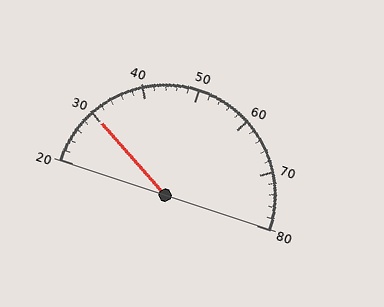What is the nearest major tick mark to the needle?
The nearest major tick mark is 30.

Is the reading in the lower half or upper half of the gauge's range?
The reading is in the lower half of the range (20 to 80).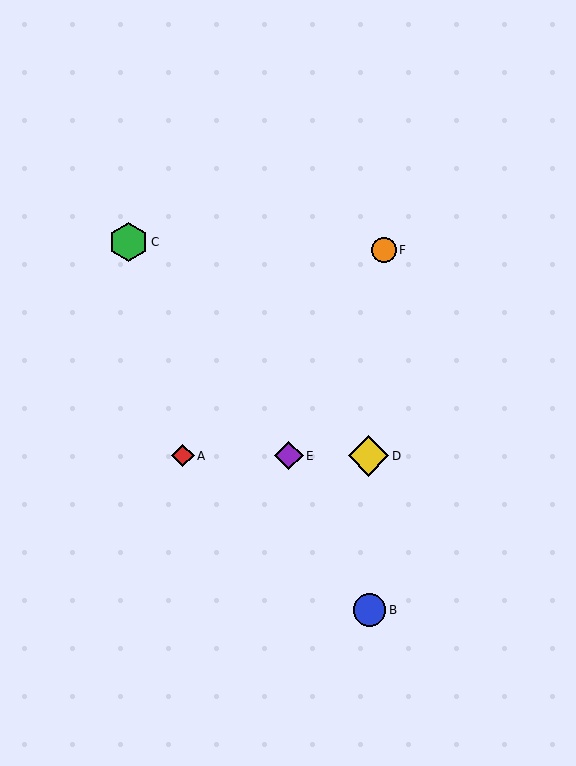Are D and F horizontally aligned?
No, D is at y≈456 and F is at y≈250.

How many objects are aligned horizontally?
3 objects (A, D, E) are aligned horizontally.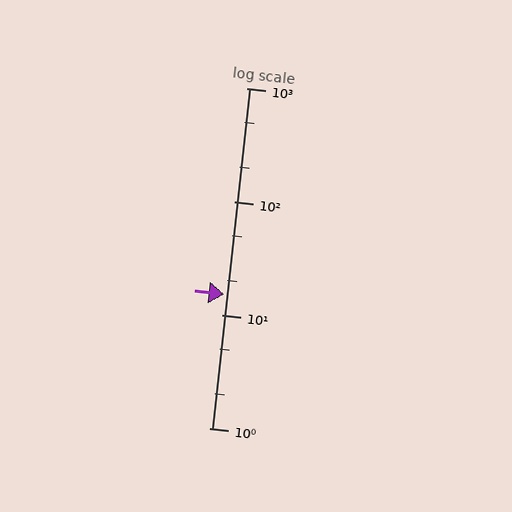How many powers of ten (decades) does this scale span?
The scale spans 3 decades, from 1 to 1000.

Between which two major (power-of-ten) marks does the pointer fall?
The pointer is between 10 and 100.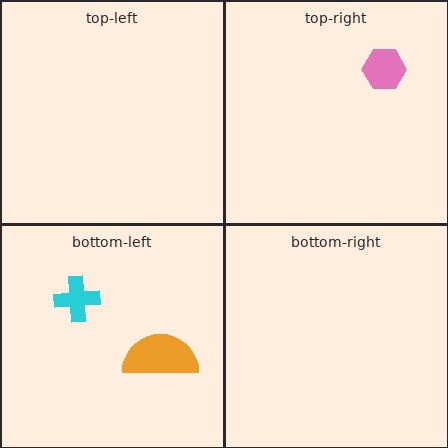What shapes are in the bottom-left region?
The orange semicircle, the cyan cross.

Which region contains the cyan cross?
The bottom-left region.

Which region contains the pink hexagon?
The top-right region.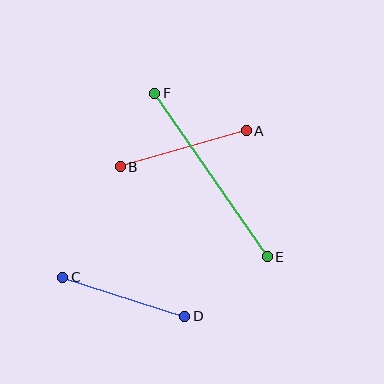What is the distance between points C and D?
The distance is approximately 128 pixels.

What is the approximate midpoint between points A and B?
The midpoint is at approximately (183, 149) pixels.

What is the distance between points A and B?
The distance is approximately 131 pixels.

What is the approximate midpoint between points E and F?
The midpoint is at approximately (211, 175) pixels.